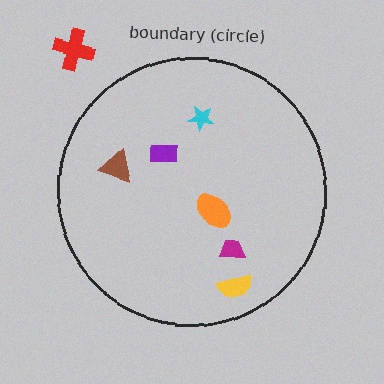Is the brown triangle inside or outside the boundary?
Inside.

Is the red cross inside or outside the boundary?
Outside.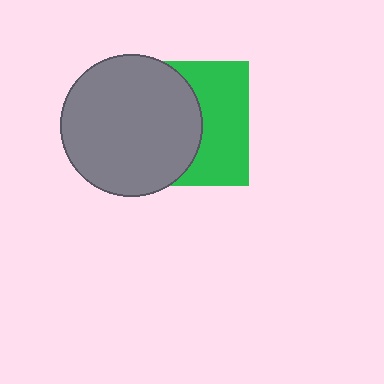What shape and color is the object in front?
The object in front is a gray circle.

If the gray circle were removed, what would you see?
You would see the complete green square.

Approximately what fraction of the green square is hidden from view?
Roughly 55% of the green square is hidden behind the gray circle.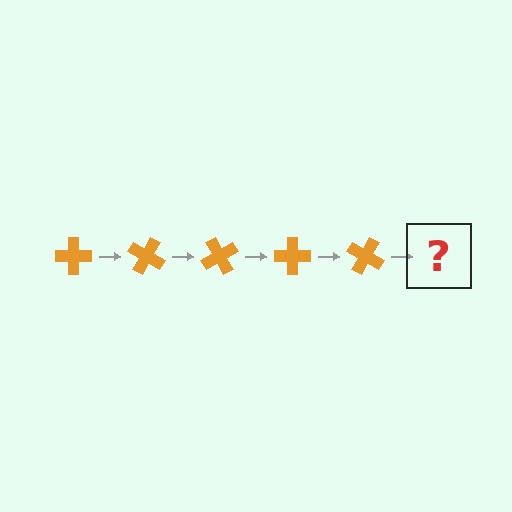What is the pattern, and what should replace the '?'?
The pattern is that the cross rotates 30 degrees each step. The '?' should be an orange cross rotated 150 degrees.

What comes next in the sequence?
The next element should be an orange cross rotated 150 degrees.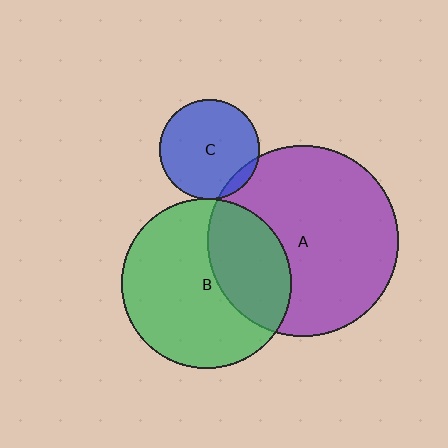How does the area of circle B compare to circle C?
Approximately 2.9 times.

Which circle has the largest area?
Circle A (purple).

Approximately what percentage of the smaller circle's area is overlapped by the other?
Approximately 10%.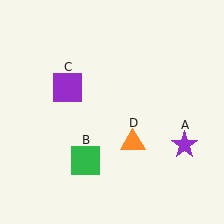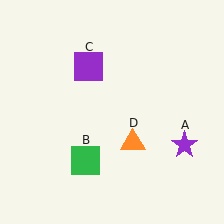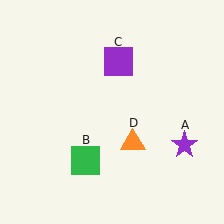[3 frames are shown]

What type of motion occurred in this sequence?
The purple square (object C) rotated clockwise around the center of the scene.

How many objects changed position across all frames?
1 object changed position: purple square (object C).